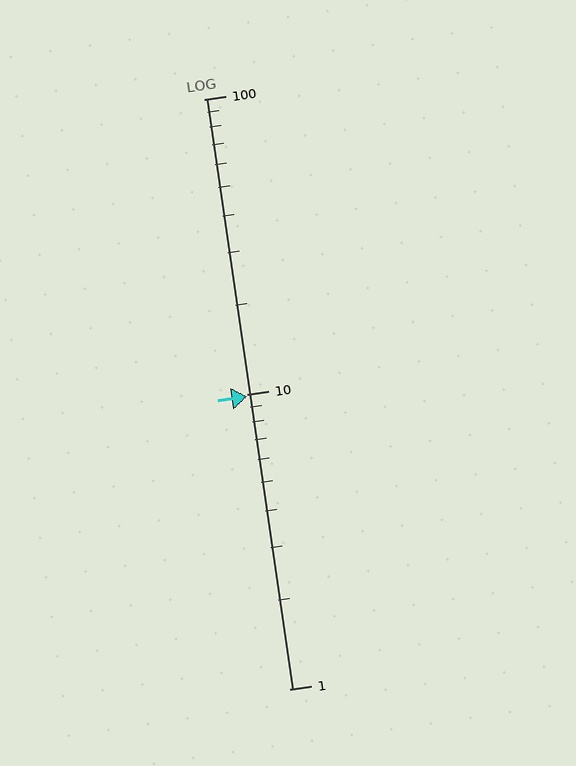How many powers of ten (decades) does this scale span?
The scale spans 2 decades, from 1 to 100.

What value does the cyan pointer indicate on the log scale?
The pointer indicates approximately 9.8.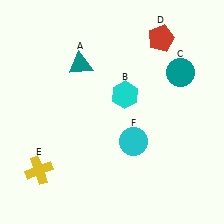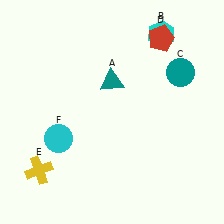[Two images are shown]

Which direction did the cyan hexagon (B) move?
The cyan hexagon (B) moved up.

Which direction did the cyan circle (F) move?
The cyan circle (F) moved left.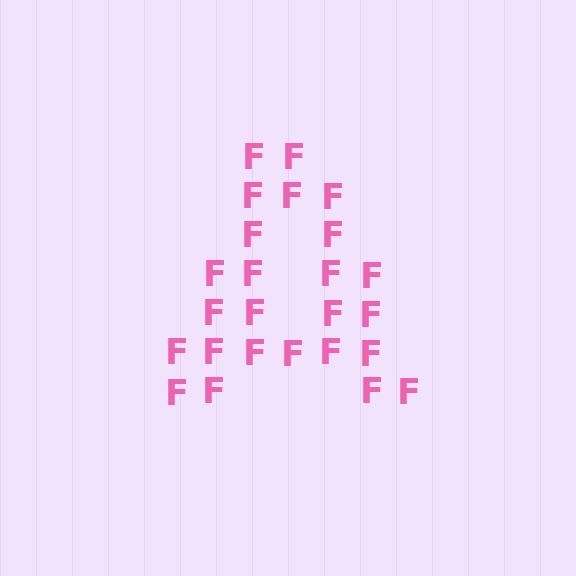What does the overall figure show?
The overall figure shows the letter A.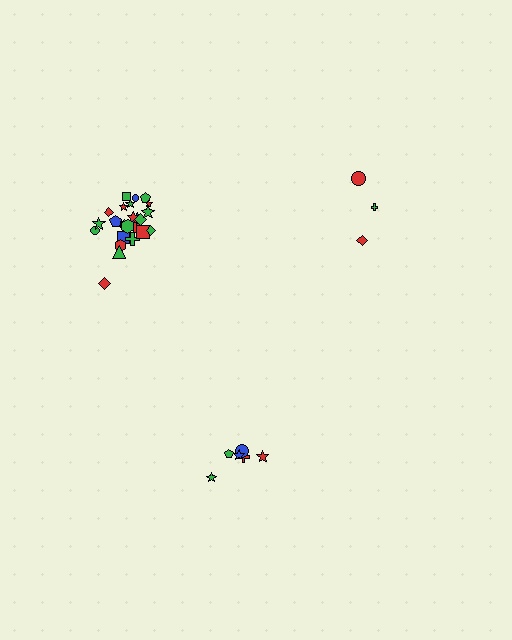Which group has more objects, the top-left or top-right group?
The top-left group.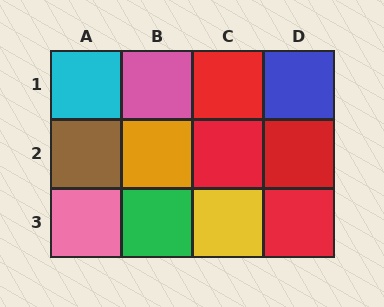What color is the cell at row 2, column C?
Red.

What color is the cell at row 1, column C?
Red.